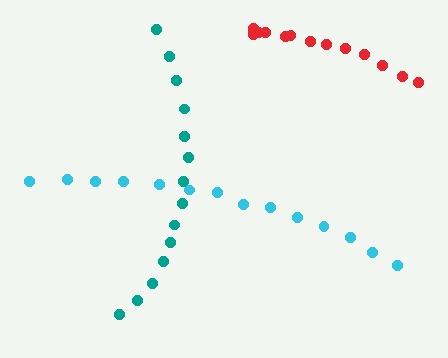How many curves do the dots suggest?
There are 3 distinct paths.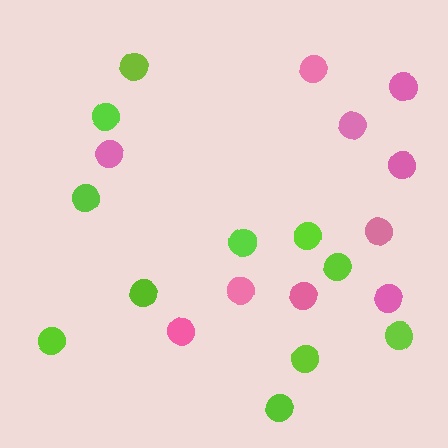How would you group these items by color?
There are 2 groups: one group of lime circles (11) and one group of pink circles (10).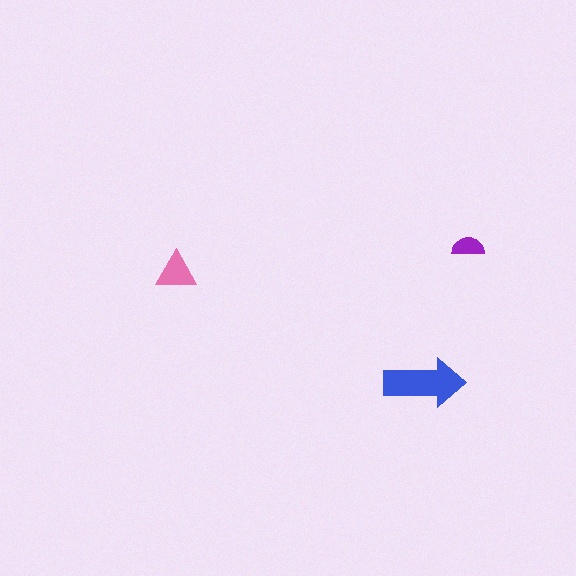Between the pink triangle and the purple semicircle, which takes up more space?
The pink triangle.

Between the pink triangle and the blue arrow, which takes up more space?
The blue arrow.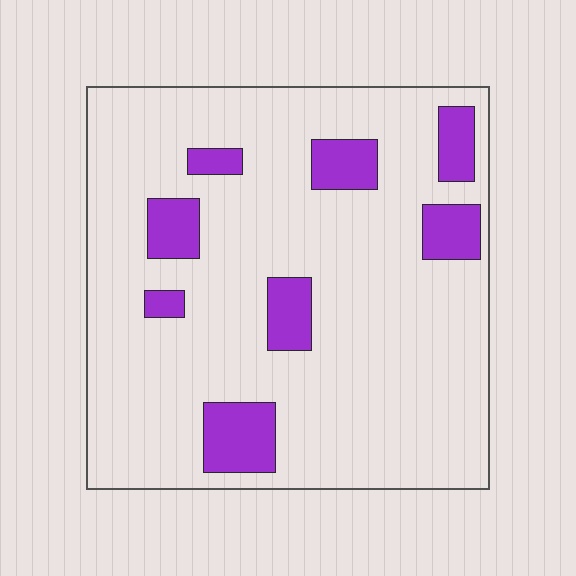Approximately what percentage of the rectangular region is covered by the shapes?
Approximately 15%.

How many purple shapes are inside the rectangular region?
8.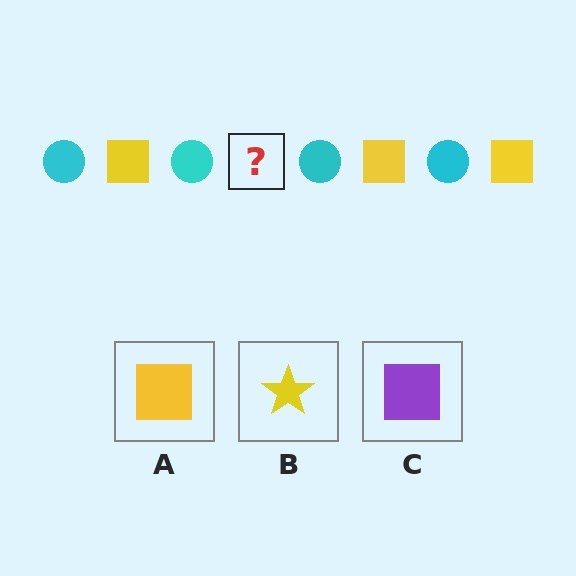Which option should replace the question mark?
Option A.